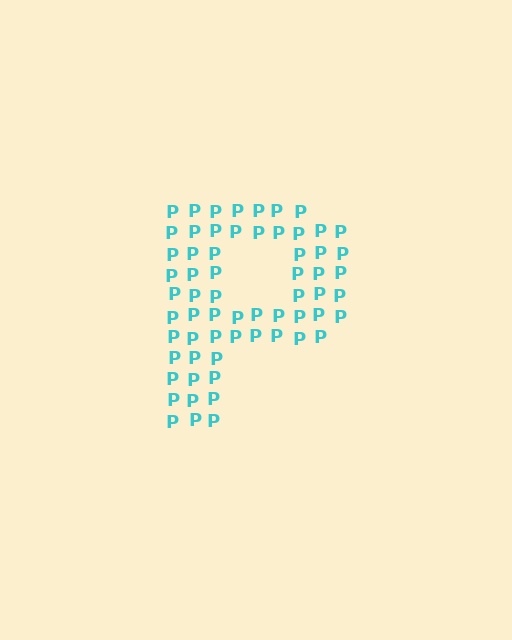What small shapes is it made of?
It is made of small letter P's.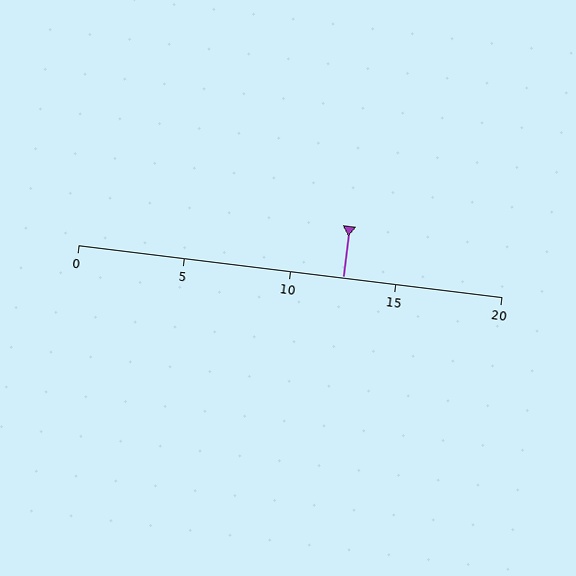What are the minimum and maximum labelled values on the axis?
The axis runs from 0 to 20.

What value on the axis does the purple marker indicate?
The marker indicates approximately 12.5.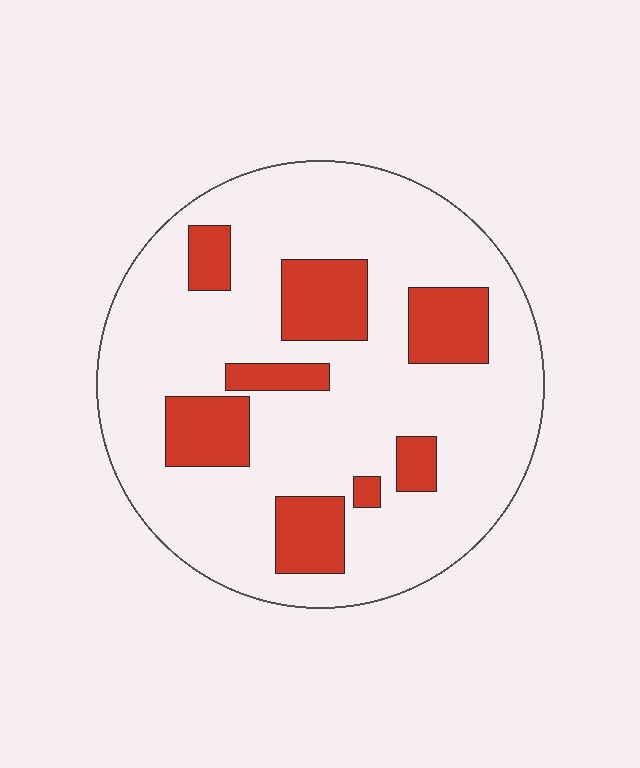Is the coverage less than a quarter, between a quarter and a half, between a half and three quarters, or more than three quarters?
Less than a quarter.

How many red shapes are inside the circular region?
8.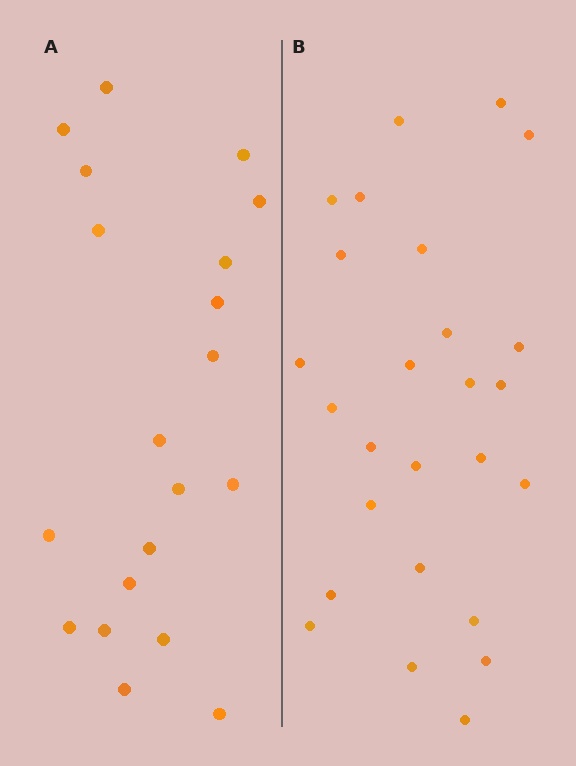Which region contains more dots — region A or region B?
Region B (the right region) has more dots.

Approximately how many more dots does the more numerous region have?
Region B has about 6 more dots than region A.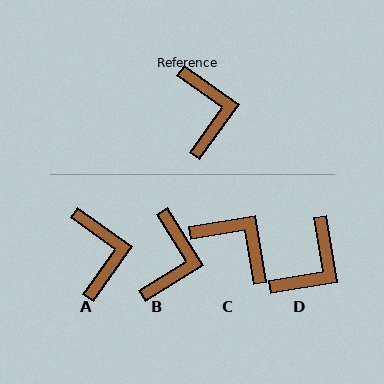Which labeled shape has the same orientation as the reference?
A.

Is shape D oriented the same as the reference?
No, it is off by about 45 degrees.